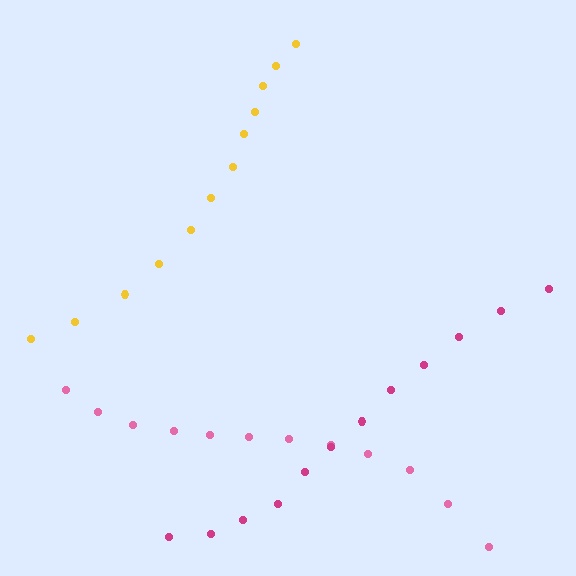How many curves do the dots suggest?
There are 3 distinct paths.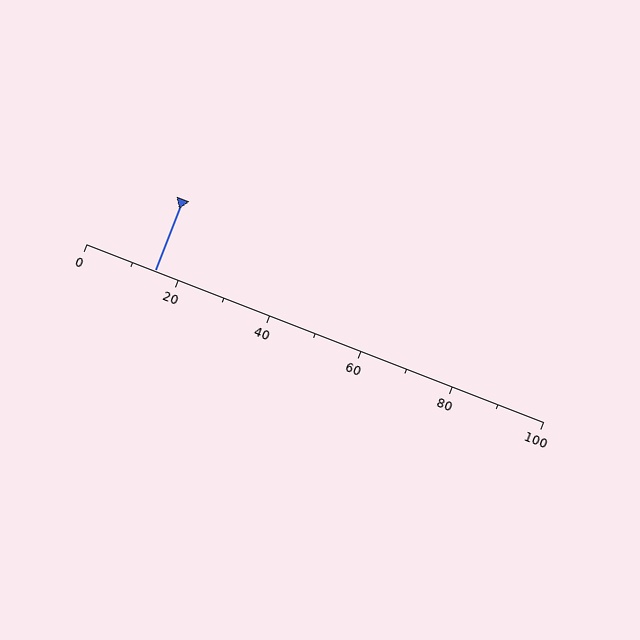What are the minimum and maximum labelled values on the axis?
The axis runs from 0 to 100.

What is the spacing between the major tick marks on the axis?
The major ticks are spaced 20 apart.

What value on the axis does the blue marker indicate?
The marker indicates approximately 15.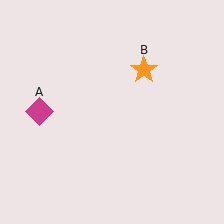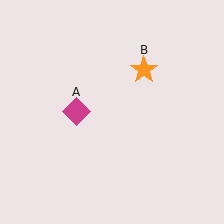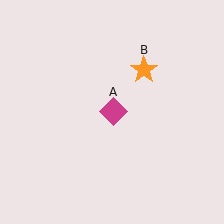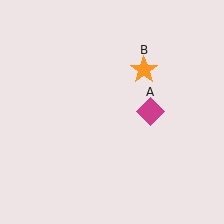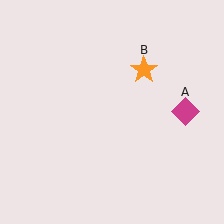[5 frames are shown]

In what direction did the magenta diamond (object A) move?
The magenta diamond (object A) moved right.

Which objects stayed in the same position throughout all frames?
Orange star (object B) remained stationary.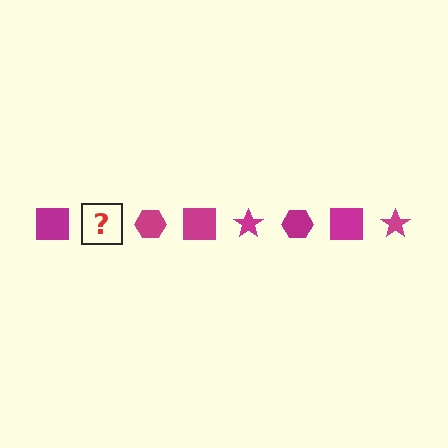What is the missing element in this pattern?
The missing element is a magenta star.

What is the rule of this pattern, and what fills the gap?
The rule is that the pattern cycles through square, star, hexagon shapes in magenta. The gap should be filled with a magenta star.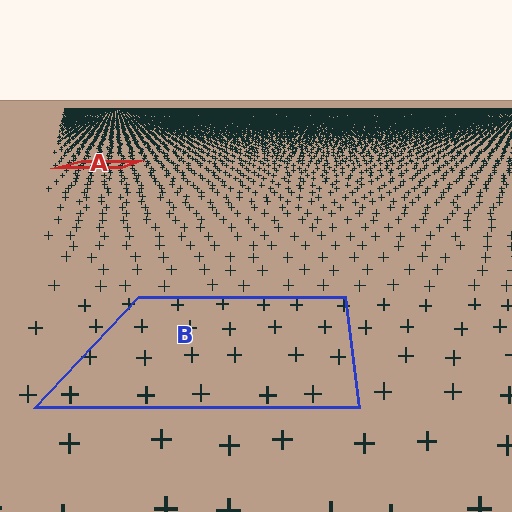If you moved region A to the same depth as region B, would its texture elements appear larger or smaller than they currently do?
They would appear larger. At a closer depth, the same texture elements are projected at a bigger on-screen size.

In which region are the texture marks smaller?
The texture marks are smaller in region A, because it is farther away.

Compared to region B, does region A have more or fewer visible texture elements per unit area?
Region A has more texture elements per unit area — they are packed more densely because it is farther away.